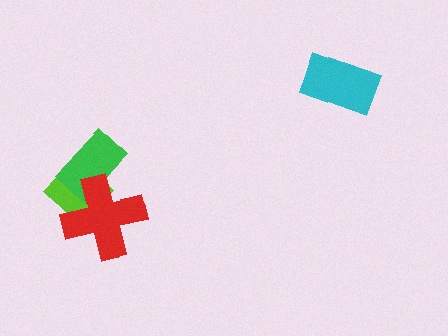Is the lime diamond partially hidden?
Yes, it is partially covered by another shape.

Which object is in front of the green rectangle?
The red cross is in front of the green rectangle.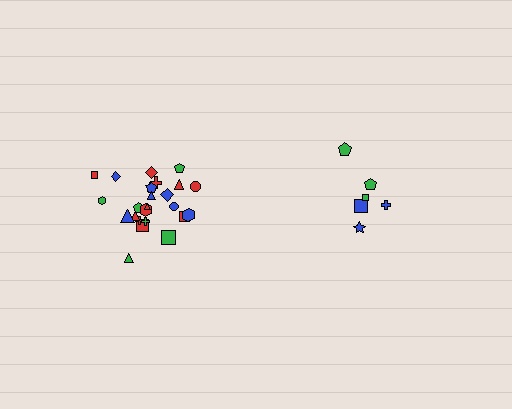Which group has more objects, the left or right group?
The left group.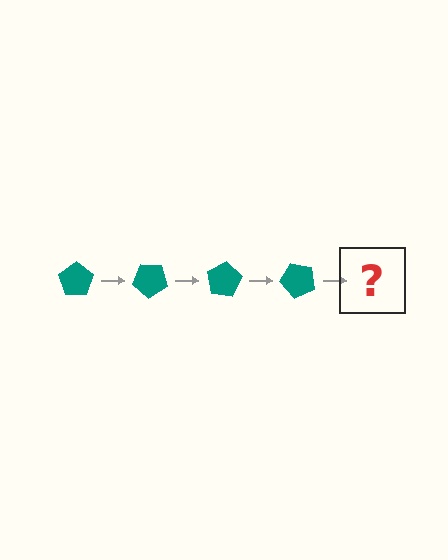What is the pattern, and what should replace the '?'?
The pattern is that the pentagon rotates 40 degrees each step. The '?' should be a teal pentagon rotated 160 degrees.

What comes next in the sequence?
The next element should be a teal pentagon rotated 160 degrees.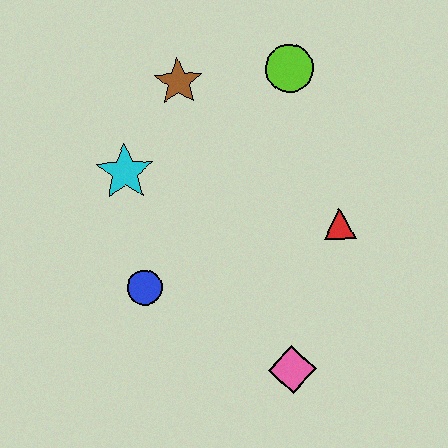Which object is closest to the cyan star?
The brown star is closest to the cyan star.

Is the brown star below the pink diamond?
No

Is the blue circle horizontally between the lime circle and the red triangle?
No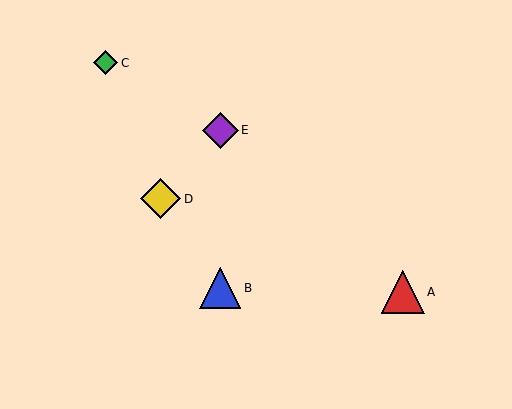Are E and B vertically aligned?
Yes, both are at x≈220.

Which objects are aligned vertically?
Objects B, E are aligned vertically.